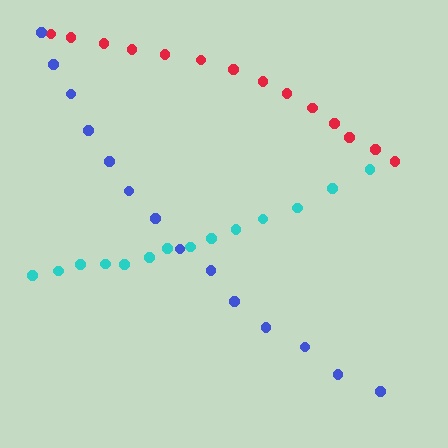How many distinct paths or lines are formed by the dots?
There are 3 distinct paths.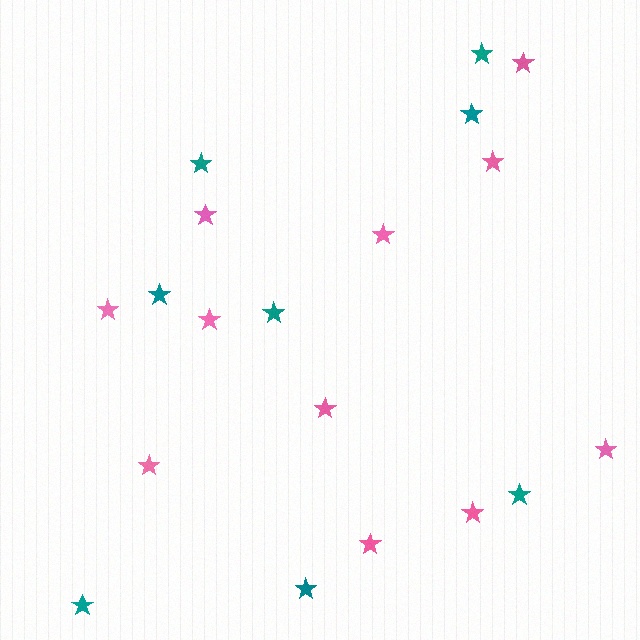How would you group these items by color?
There are 2 groups: one group of pink stars (11) and one group of teal stars (8).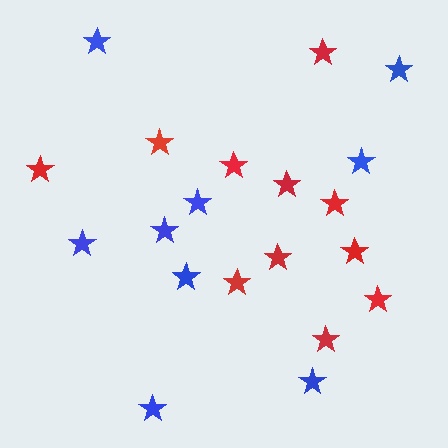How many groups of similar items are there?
There are 2 groups: one group of red stars (11) and one group of blue stars (9).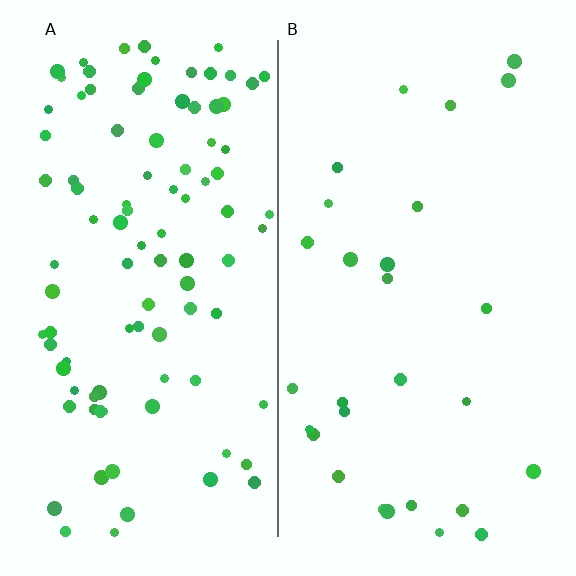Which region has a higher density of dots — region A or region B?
A (the left).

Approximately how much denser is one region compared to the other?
Approximately 3.4× — region A over region B.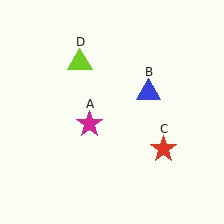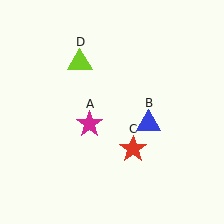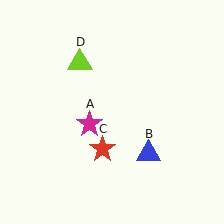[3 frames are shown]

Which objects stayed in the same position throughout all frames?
Magenta star (object A) and lime triangle (object D) remained stationary.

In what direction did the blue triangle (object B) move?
The blue triangle (object B) moved down.